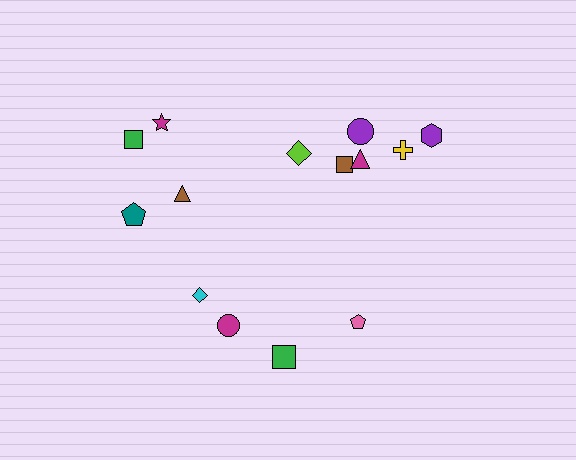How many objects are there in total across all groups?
There are 15 objects.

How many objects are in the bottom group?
There are 5 objects.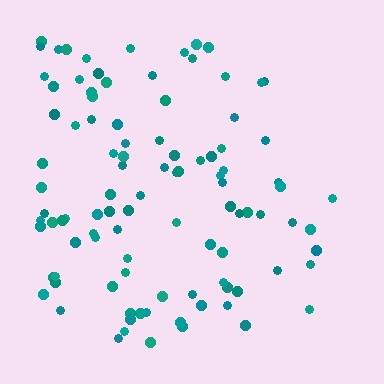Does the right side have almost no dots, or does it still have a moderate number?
Still a moderate number, just noticeably fewer than the left.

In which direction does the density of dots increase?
From right to left, with the left side densest.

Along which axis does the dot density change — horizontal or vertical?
Horizontal.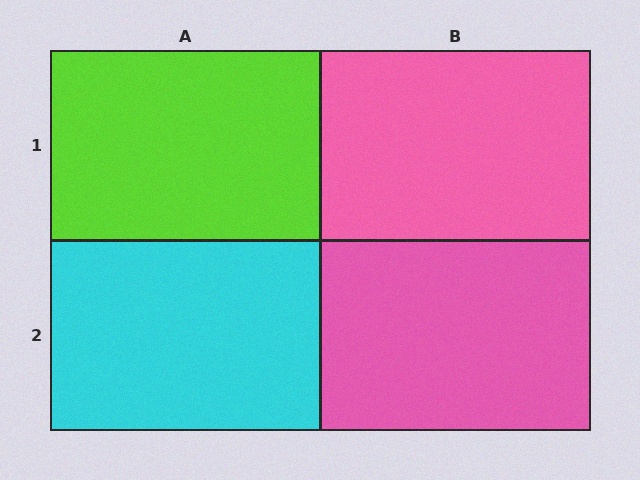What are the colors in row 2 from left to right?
Cyan, pink.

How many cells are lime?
1 cell is lime.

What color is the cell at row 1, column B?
Pink.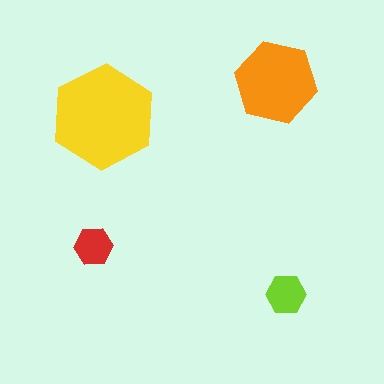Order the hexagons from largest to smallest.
the yellow one, the orange one, the lime one, the red one.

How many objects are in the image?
There are 4 objects in the image.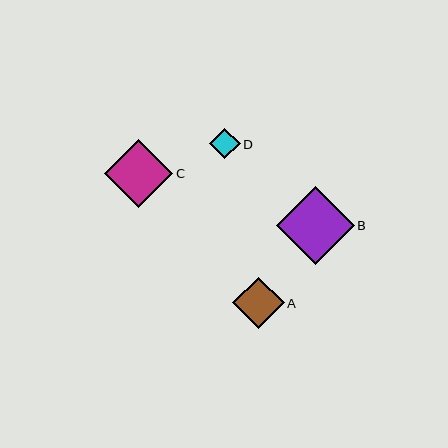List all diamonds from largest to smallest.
From largest to smallest: B, C, A, D.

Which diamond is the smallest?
Diamond D is the smallest with a size of approximately 31 pixels.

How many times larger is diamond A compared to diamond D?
Diamond A is approximately 1.7 times the size of diamond D.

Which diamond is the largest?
Diamond B is the largest with a size of approximately 78 pixels.